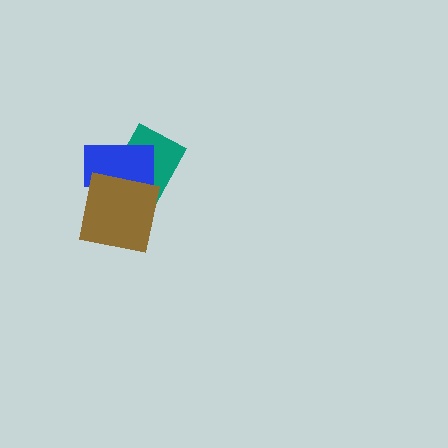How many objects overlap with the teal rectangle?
2 objects overlap with the teal rectangle.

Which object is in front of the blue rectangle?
The brown square is in front of the blue rectangle.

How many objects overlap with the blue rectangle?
2 objects overlap with the blue rectangle.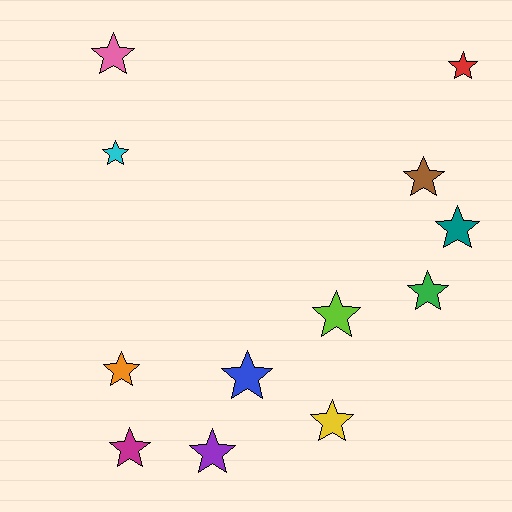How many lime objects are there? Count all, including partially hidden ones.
There is 1 lime object.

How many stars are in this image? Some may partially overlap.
There are 12 stars.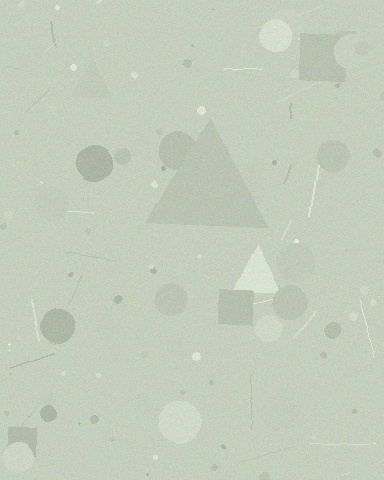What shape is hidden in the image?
A triangle is hidden in the image.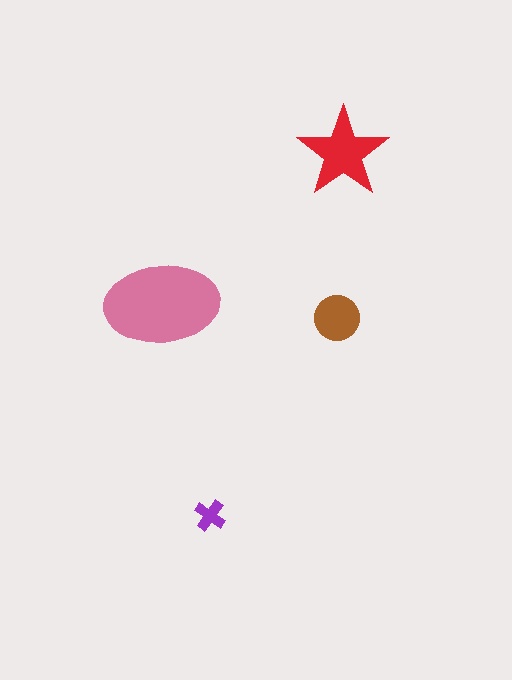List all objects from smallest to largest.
The purple cross, the brown circle, the red star, the pink ellipse.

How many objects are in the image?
There are 4 objects in the image.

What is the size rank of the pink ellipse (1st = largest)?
1st.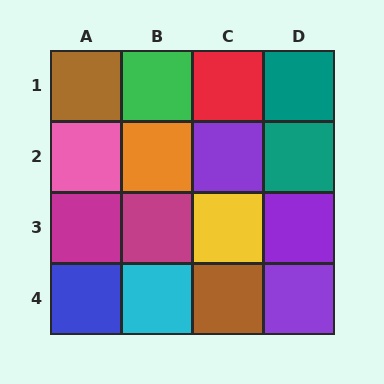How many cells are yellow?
1 cell is yellow.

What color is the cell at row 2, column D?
Teal.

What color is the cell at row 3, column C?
Yellow.